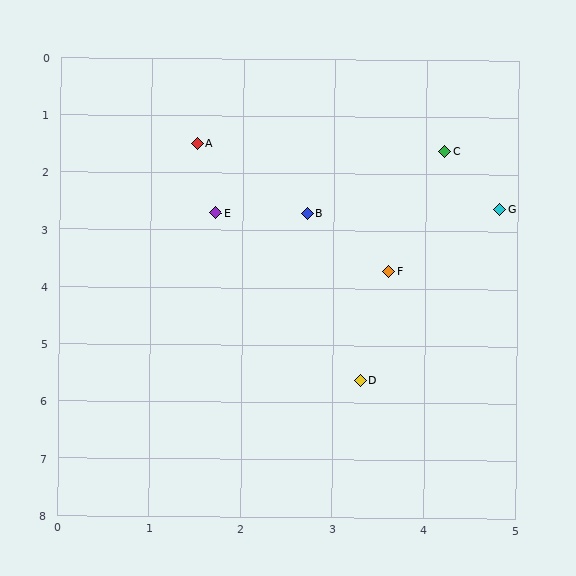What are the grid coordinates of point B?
Point B is at approximately (2.7, 2.7).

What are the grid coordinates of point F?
Point F is at approximately (3.6, 3.7).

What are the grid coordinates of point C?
Point C is at approximately (4.2, 1.6).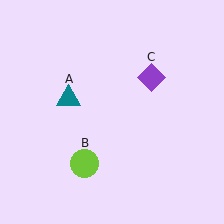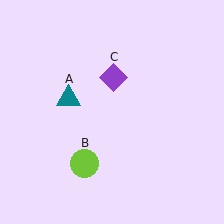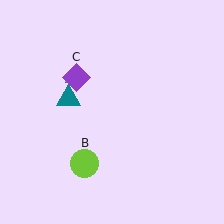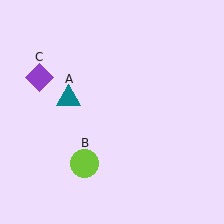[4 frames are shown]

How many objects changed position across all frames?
1 object changed position: purple diamond (object C).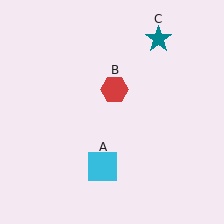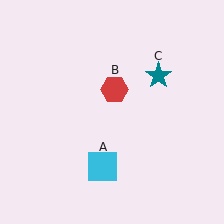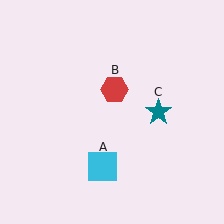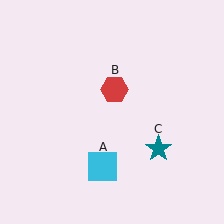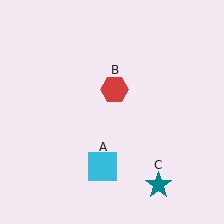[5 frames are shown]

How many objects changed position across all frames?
1 object changed position: teal star (object C).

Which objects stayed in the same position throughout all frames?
Cyan square (object A) and red hexagon (object B) remained stationary.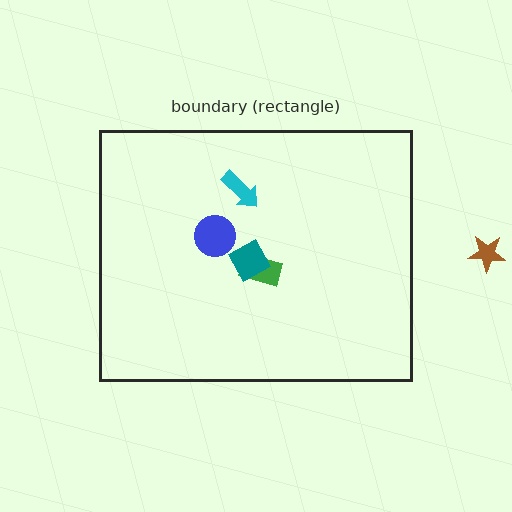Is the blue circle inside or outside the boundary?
Inside.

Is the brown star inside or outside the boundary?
Outside.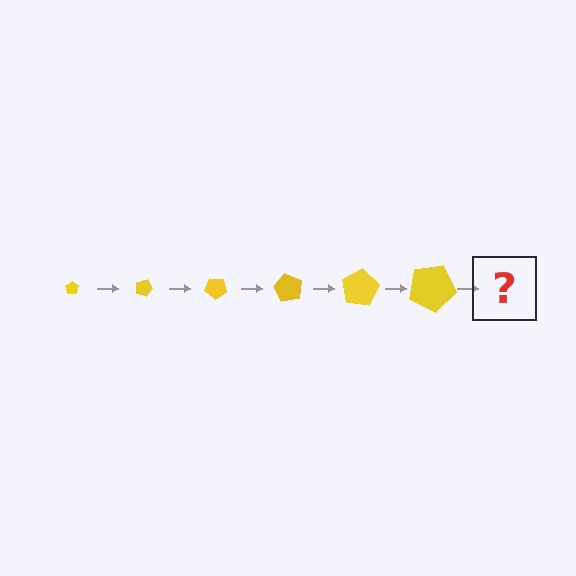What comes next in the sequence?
The next element should be a pentagon, larger than the previous one and rotated 120 degrees from the start.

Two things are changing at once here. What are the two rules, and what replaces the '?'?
The two rules are that the pentagon grows larger each step and it rotates 20 degrees each step. The '?' should be a pentagon, larger than the previous one and rotated 120 degrees from the start.